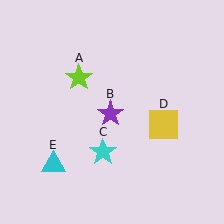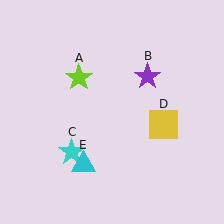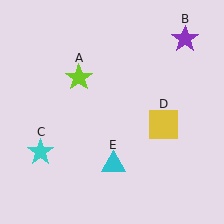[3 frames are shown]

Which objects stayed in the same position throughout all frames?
Lime star (object A) and yellow square (object D) remained stationary.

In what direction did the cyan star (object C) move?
The cyan star (object C) moved left.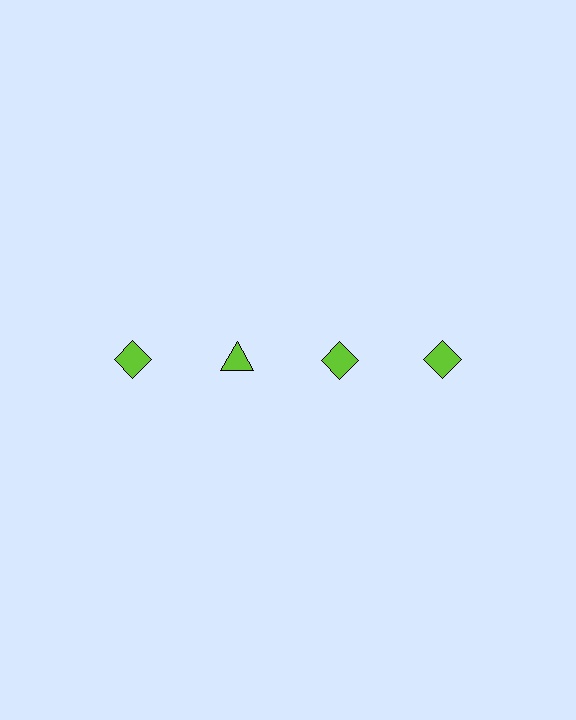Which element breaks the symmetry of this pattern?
The lime triangle in the top row, second from left column breaks the symmetry. All other shapes are lime diamonds.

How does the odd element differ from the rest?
It has a different shape: triangle instead of diamond.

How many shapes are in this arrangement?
There are 4 shapes arranged in a grid pattern.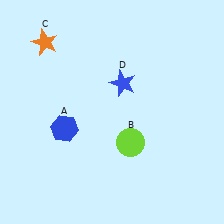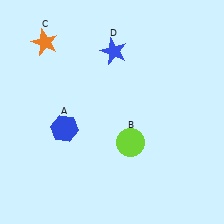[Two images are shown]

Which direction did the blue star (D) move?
The blue star (D) moved up.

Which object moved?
The blue star (D) moved up.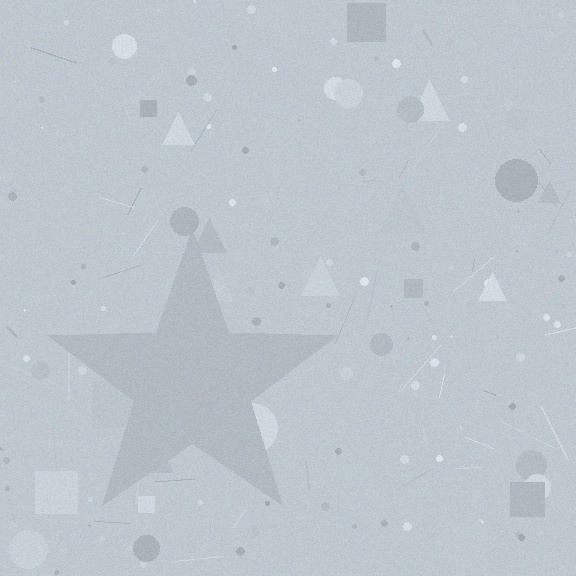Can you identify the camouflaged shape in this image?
The camouflaged shape is a star.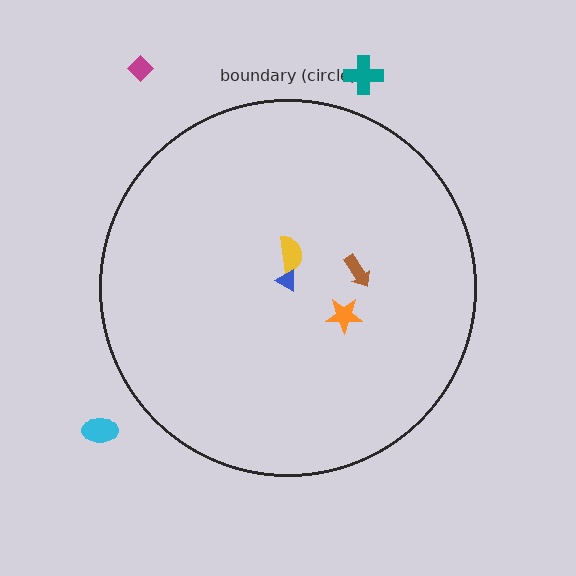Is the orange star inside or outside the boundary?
Inside.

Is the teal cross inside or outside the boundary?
Outside.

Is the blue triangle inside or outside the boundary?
Inside.